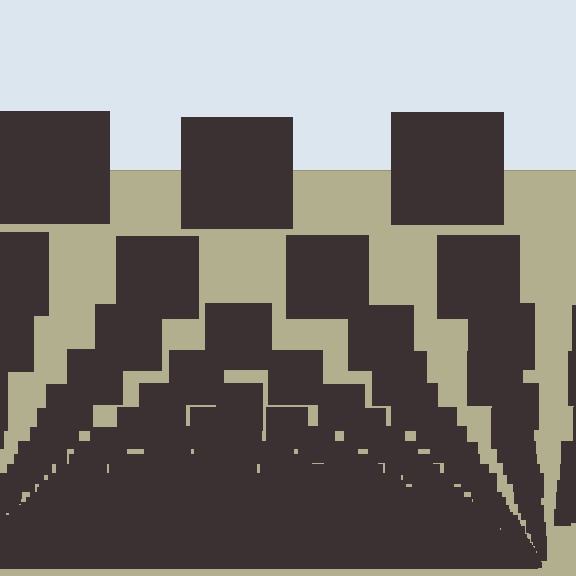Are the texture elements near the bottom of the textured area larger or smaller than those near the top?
Smaller. The gradient is inverted — elements near the bottom are smaller and denser.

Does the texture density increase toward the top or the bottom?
Density increases toward the bottom.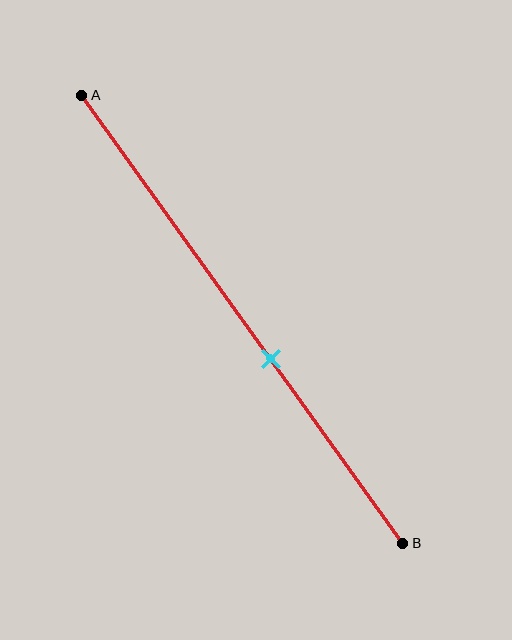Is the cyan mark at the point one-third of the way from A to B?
No, the mark is at about 60% from A, not at the 33% one-third point.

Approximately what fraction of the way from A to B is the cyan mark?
The cyan mark is approximately 60% of the way from A to B.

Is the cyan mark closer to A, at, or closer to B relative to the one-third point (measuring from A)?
The cyan mark is closer to point B than the one-third point of segment AB.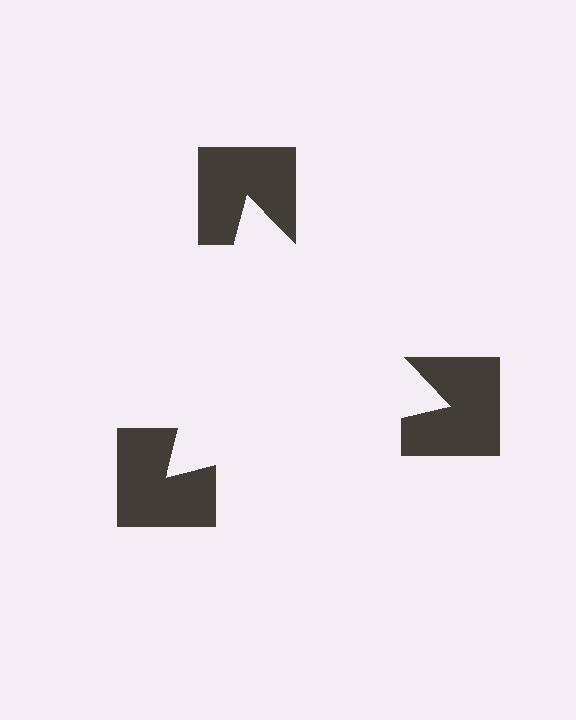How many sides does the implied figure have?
3 sides.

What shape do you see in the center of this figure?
An illusory triangle — its edges are inferred from the aligned wedge cuts in the notched squares, not physically drawn.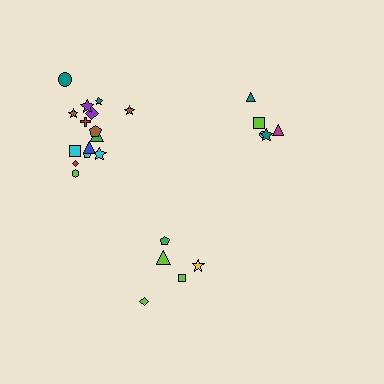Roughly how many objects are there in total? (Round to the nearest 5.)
Roughly 25 objects in total.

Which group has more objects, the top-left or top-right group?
The top-left group.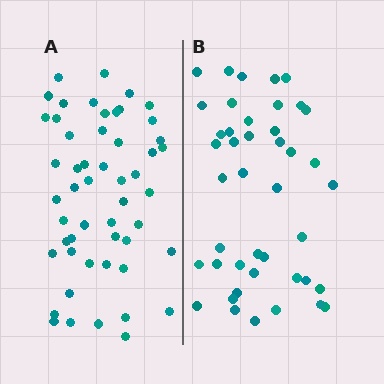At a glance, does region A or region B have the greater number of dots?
Region A (the left region) has more dots.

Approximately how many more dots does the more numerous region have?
Region A has roughly 8 or so more dots than region B.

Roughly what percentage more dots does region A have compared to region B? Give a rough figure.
About 20% more.